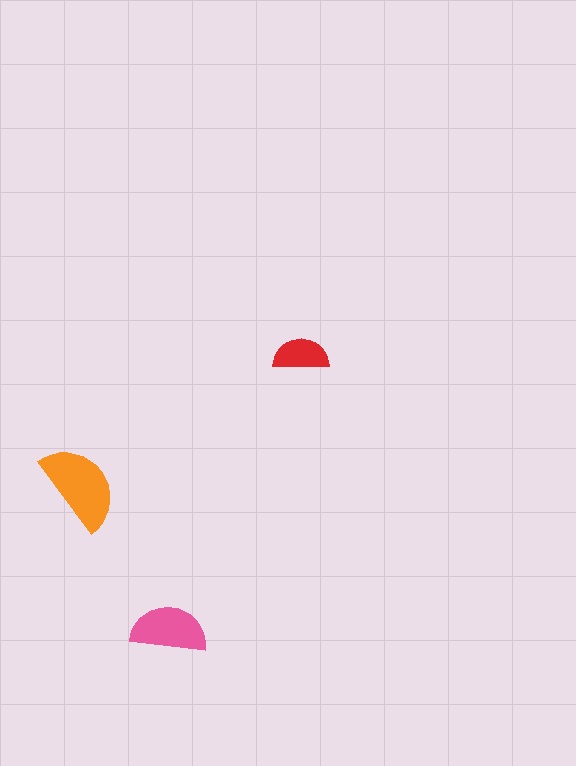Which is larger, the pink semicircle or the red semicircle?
The pink one.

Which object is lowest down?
The pink semicircle is bottommost.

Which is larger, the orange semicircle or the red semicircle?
The orange one.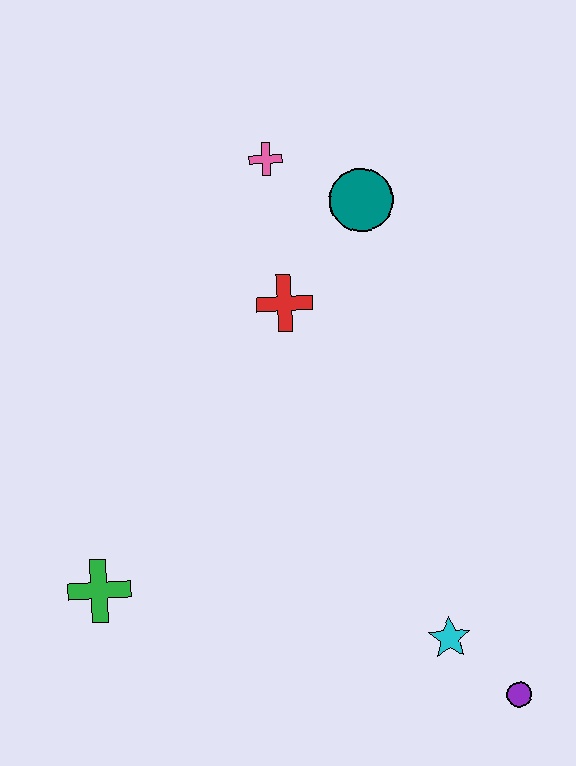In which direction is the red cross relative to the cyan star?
The red cross is above the cyan star.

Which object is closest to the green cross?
The red cross is closest to the green cross.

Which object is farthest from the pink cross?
The purple circle is farthest from the pink cross.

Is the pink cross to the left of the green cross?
No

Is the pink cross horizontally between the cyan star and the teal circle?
No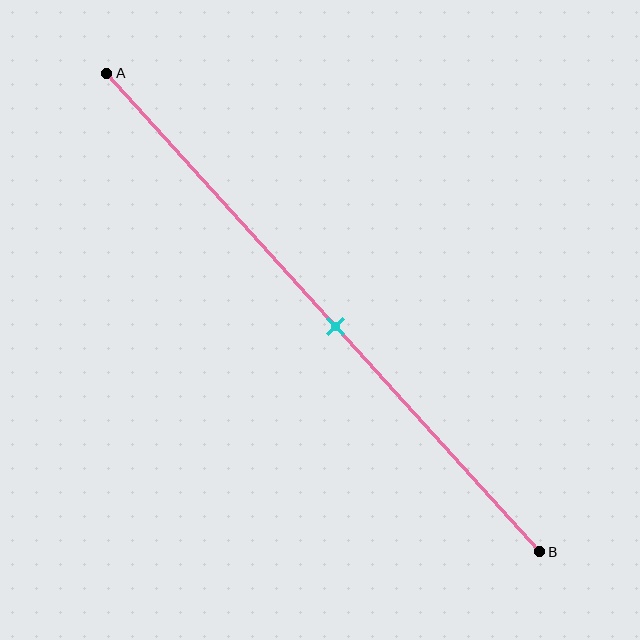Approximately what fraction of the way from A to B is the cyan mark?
The cyan mark is approximately 55% of the way from A to B.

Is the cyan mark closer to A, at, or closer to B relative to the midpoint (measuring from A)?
The cyan mark is approximately at the midpoint of segment AB.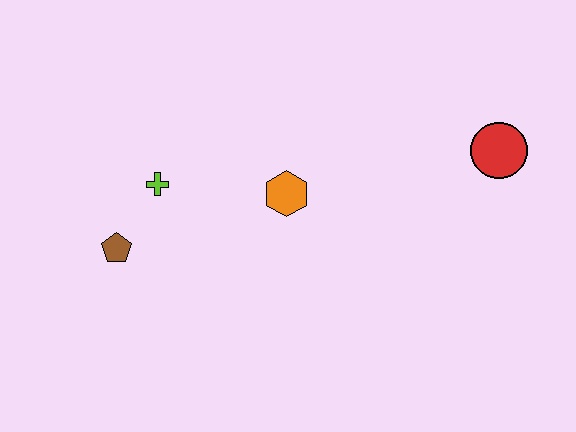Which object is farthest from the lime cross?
The red circle is farthest from the lime cross.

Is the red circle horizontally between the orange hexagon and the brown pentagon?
No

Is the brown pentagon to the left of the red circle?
Yes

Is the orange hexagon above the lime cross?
No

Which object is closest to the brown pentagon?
The lime cross is closest to the brown pentagon.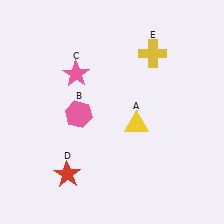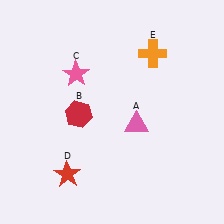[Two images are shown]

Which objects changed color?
A changed from yellow to pink. B changed from pink to red. E changed from yellow to orange.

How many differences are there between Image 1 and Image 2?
There are 3 differences between the two images.